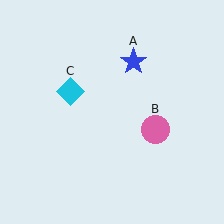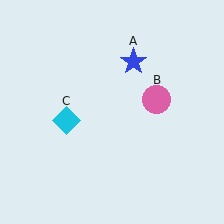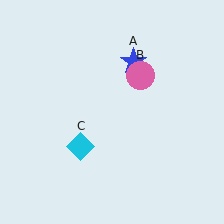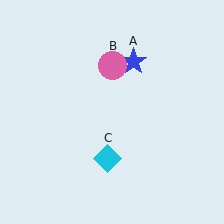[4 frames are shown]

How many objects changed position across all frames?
2 objects changed position: pink circle (object B), cyan diamond (object C).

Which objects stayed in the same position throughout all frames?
Blue star (object A) remained stationary.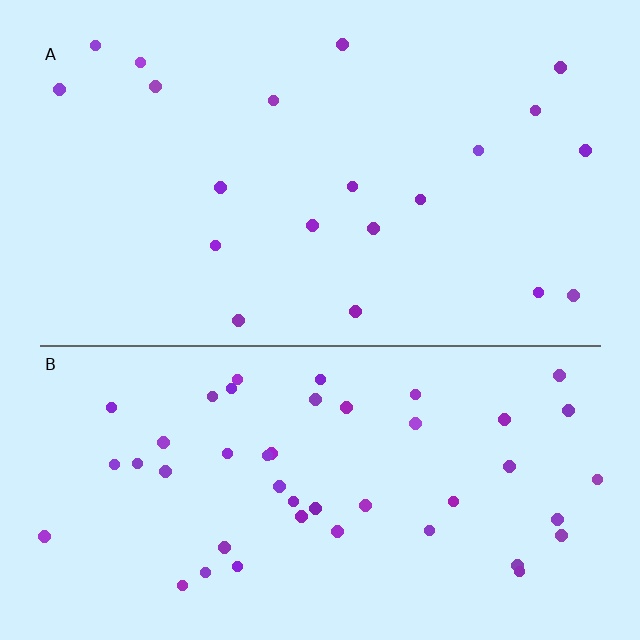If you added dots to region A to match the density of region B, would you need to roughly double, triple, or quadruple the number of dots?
Approximately double.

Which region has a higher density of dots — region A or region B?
B (the bottom).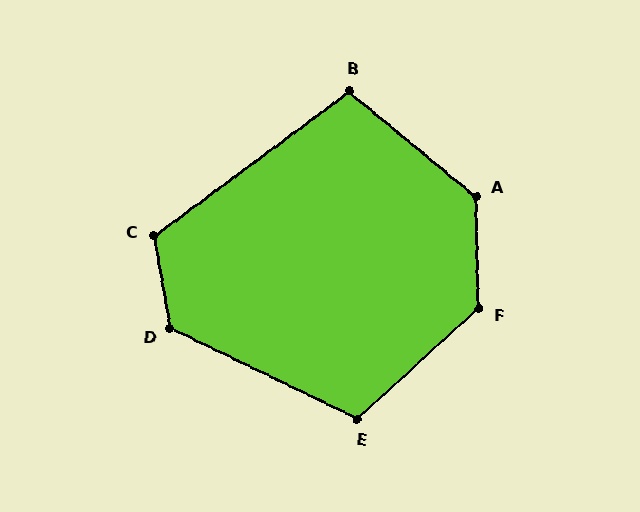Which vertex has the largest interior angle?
F, at approximately 131 degrees.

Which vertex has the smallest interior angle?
B, at approximately 104 degrees.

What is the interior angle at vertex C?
Approximately 117 degrees (obtuse).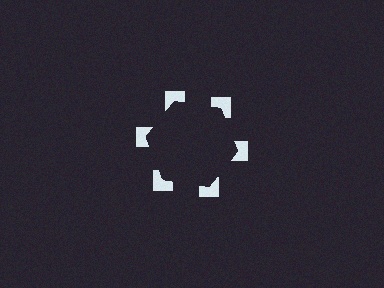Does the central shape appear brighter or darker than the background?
It typically appears slightly darker than the background, even though no actual brightness change is drawn.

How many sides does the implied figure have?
6 sides.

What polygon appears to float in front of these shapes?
An illusory hexagon — its edges are inferred from the aligned wedge cuts in the notched squares, not physically drawn.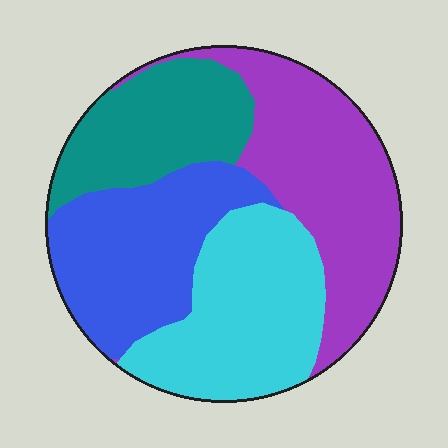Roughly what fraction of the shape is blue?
Blue takes up between a sixth and a third of the shape.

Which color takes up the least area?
Teal, at roughly 20%.